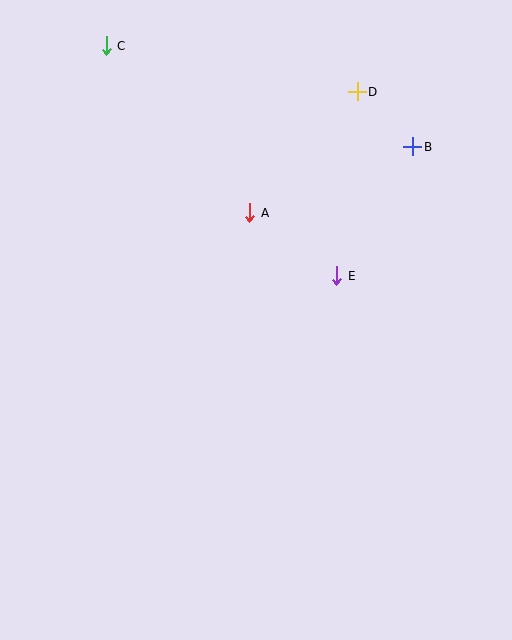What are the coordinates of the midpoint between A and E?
The midpoint between A and E is at (293, 244).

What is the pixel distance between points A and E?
The distance between A and E is 107 pixels.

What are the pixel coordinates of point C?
Point C is at (106, 46).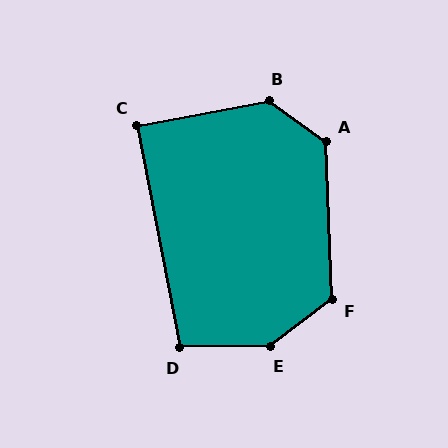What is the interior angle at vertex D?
Approximately 100 degrees (obtuse).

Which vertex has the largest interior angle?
E, at approximately 143 degrees.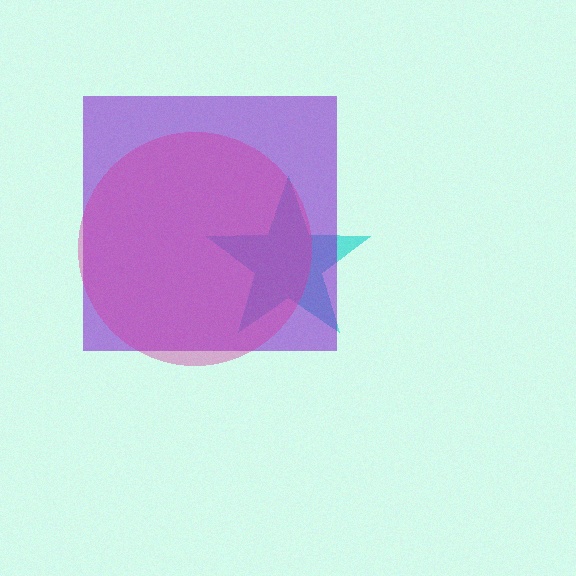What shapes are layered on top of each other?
The layered shapes are: a cyan star, a purple square, a magenta circle.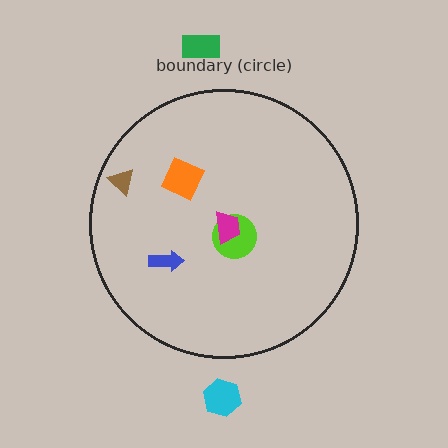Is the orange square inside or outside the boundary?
Inside.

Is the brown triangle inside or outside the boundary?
Inside.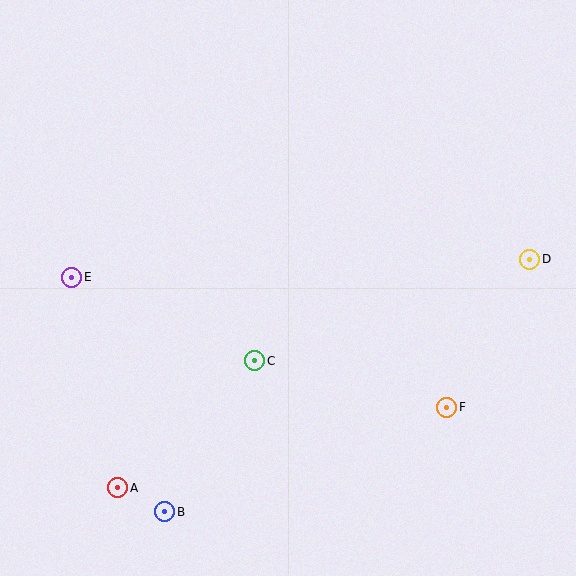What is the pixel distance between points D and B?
The distance between D and B is 444 pixels.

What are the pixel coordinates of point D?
Point D is at (529, 259).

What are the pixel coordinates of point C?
Point C is at (255, 361).